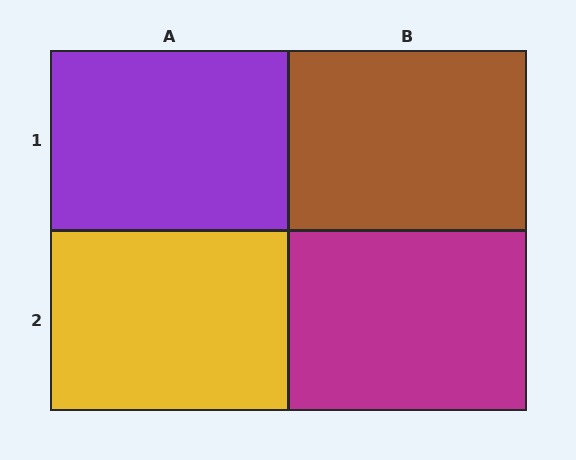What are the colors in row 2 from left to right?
Yellow, magenta.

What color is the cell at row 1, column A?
Purple.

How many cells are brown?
1 cell is brown.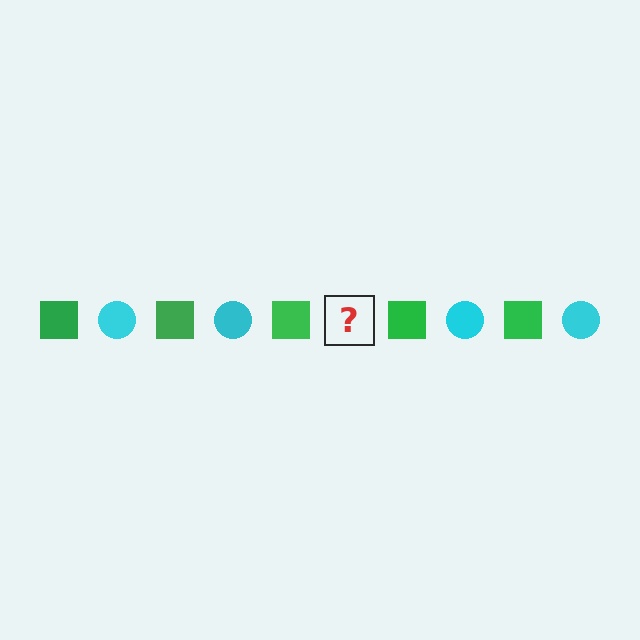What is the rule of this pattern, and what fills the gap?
The rule is that the pattern alternates between green square and cyan circle. The gap should be filled with a cyan circle.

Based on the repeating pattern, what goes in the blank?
The blank should be a cyan circle.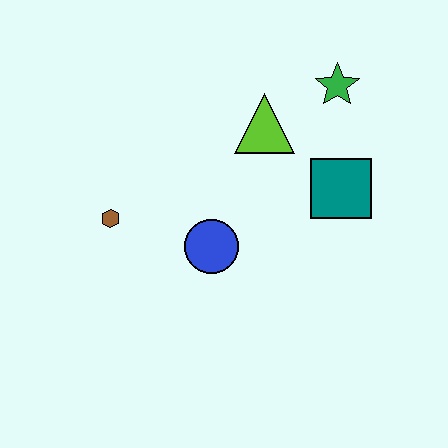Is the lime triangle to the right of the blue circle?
Yes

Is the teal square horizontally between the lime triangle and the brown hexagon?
No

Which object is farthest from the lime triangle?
The brown hexagon is farthest from the lime triangle.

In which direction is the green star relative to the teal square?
The green star is above the teal square.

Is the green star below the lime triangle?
No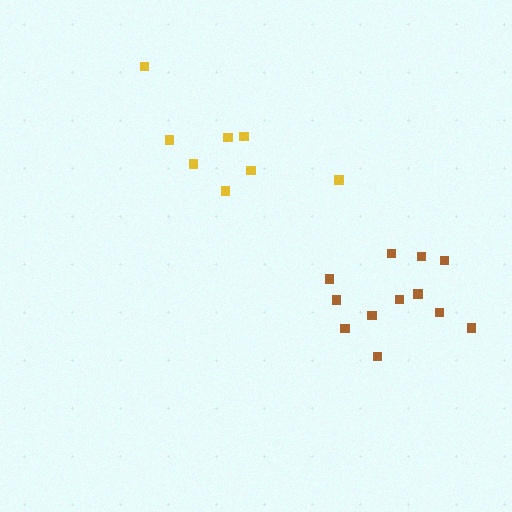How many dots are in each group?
Group 1: 8 dots, Group 2: 12 dots (20 total).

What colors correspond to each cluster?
The clusters are colored: yellow, brown.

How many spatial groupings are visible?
There are 2 spatial groupings.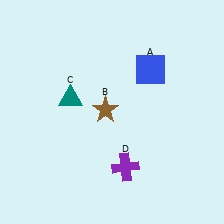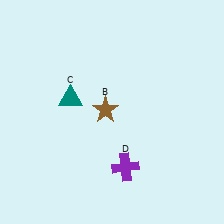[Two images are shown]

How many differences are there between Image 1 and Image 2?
There is 1 difference between the two images.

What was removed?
The blue square (A) was removed in Image 2.